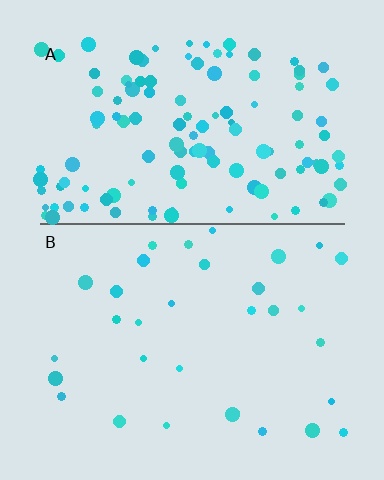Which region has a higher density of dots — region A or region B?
A (the top).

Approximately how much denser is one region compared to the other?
Approximately 3.8× — region A over region B.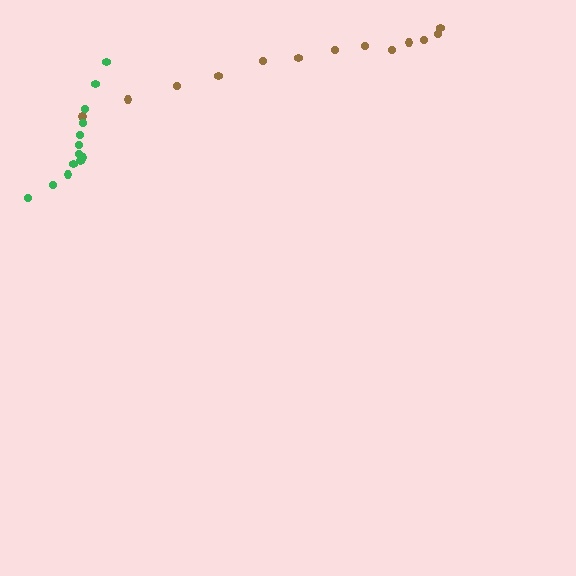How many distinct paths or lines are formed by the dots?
There are 2 distinct paths.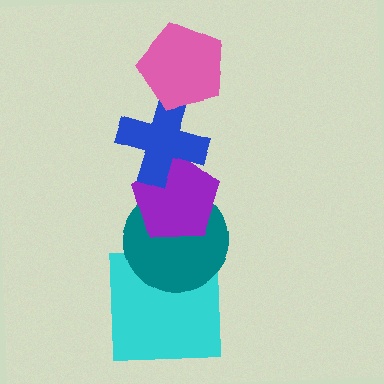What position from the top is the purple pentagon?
The purple pentagon is 3rd from the top.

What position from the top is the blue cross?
The blue cross is 2nd from the top.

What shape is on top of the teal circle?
The purple pentagon is on top of the teal circle.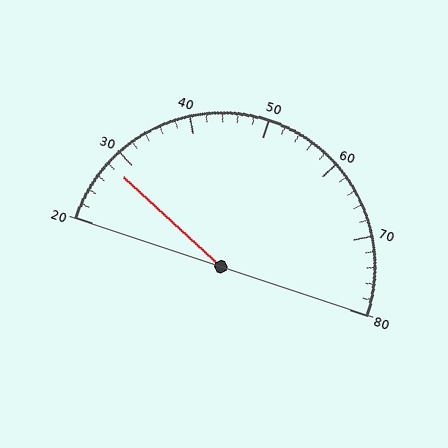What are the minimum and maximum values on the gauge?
The gauge ranges from 20 to 80.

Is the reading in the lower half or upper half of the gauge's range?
The reading is in the lower half of the range (20 to 80).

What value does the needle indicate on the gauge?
The needle indicates approximately 28.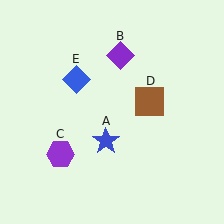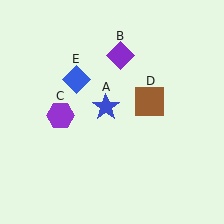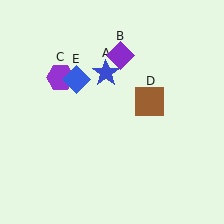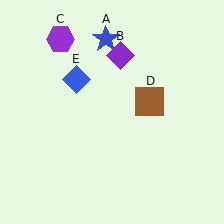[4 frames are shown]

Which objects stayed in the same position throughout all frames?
Purple diamond (object B) and brown square (object D) and blue diamond (object E) remained stationary.